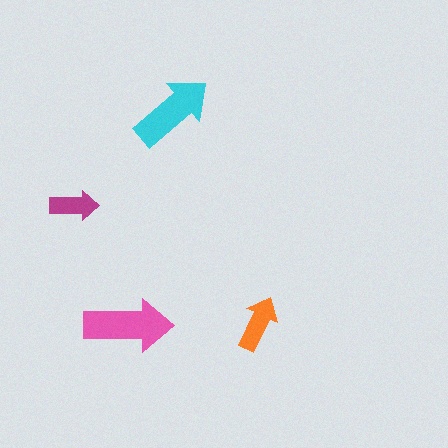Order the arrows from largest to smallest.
the pink one, the cyan one, the orange one, the magenta one.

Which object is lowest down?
The pink arrow is bottommost.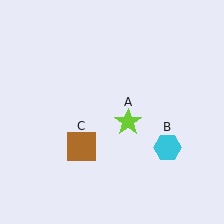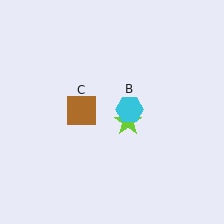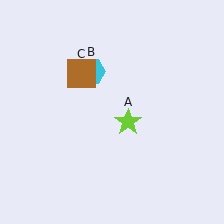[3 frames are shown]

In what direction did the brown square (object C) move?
The brown square (object C) moved up.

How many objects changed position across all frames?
2 objects changed position: cyan hexagon (object B), brown square (object C).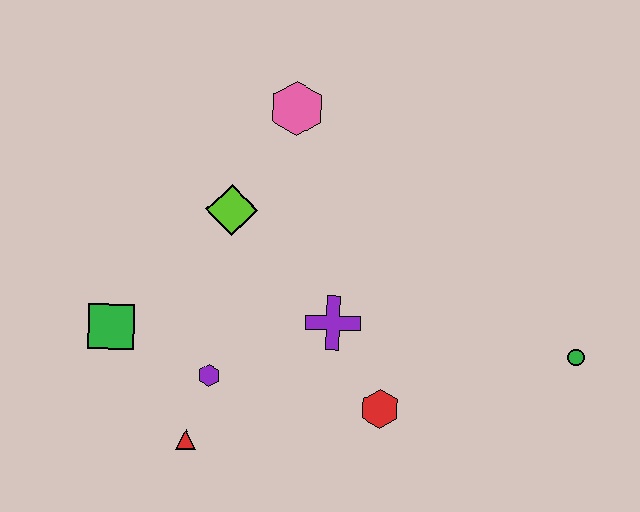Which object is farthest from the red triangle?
The green circle is farthest from the red triangle.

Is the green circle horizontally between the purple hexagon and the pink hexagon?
No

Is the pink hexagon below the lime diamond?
No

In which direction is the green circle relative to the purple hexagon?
The green circle is to the right of the purple hexagon.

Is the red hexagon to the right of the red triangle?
Yes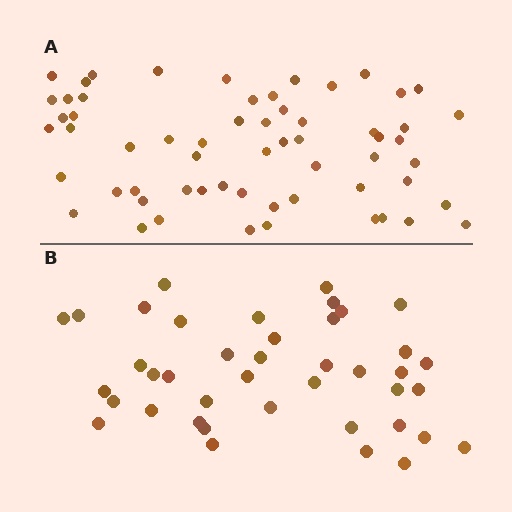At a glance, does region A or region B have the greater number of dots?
Region A (the top region) has more dots.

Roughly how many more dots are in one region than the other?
Region A has approximately 20 more dots than region B.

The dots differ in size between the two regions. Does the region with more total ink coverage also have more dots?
No. Region B has more total ink coverage because its dots are larger, but region A actually contains more individual dots. Total area can be misleading — the number of items is what matters here.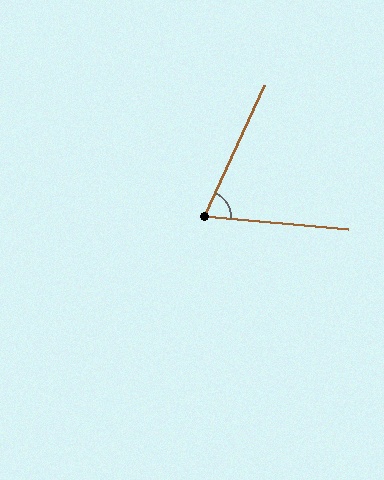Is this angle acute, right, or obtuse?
It is acute.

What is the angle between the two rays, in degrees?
Approximately 71 degrees.